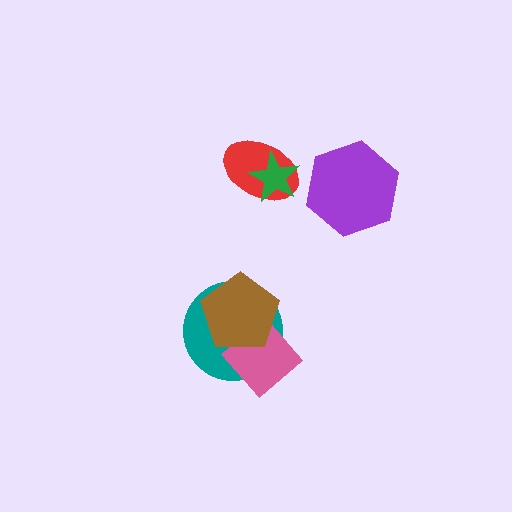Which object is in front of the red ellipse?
The green star is in front of the red ellipse.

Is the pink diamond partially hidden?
Yes, it is partially covered by another shape.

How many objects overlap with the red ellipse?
1 object overlaps with the red ellipse.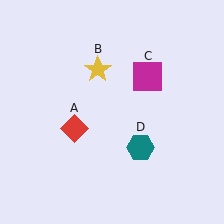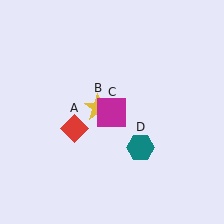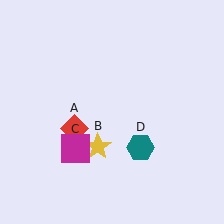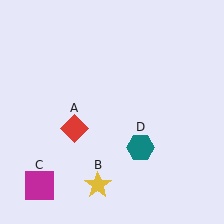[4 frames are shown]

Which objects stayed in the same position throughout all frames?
Red diamond (object A) and teal hexagon (object D) remained stationary.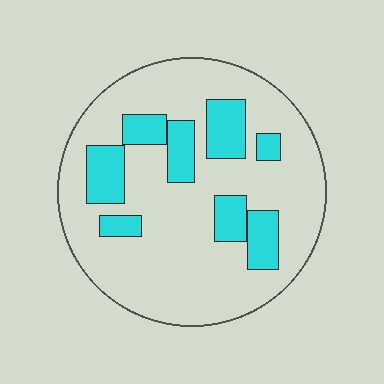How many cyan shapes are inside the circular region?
8.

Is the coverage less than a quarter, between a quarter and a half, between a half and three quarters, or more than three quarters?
Less than a quarter.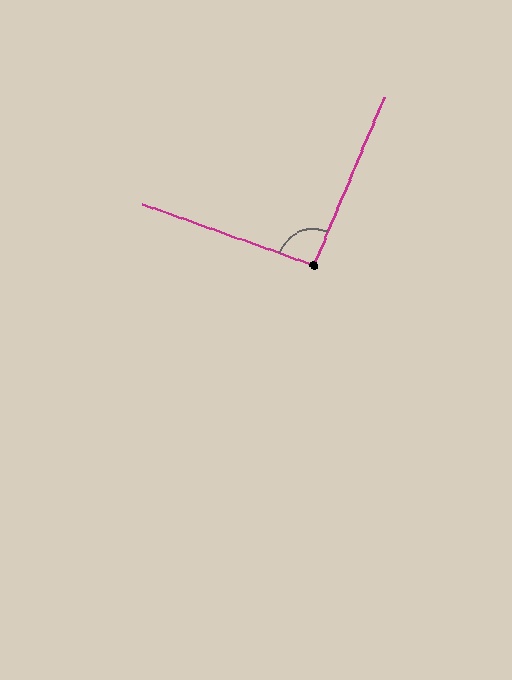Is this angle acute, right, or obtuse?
It is approximately a right angle.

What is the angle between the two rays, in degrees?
Approximately 93 degrees.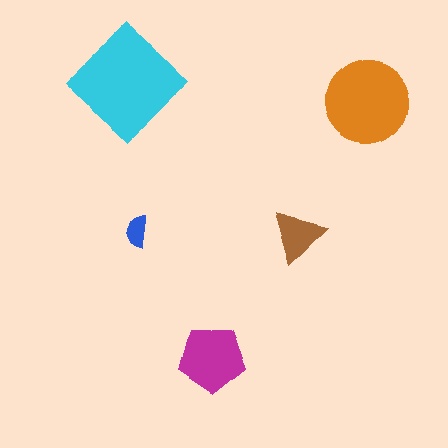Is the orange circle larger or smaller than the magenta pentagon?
Larger.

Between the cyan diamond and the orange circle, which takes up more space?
The cyan diamond.